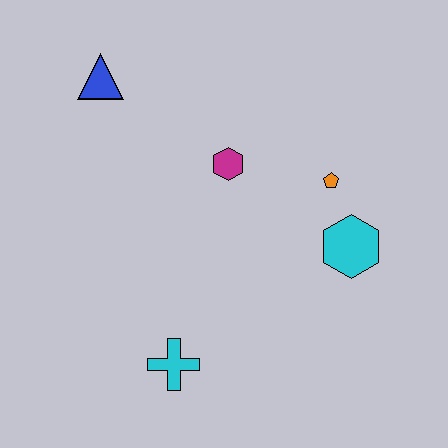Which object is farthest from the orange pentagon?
The blue triangle is farthest from the orange pentagon.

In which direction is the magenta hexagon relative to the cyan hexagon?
The magenta hexagon is to the left of the cyan hexagon.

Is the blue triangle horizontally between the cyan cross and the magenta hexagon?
No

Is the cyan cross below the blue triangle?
Yes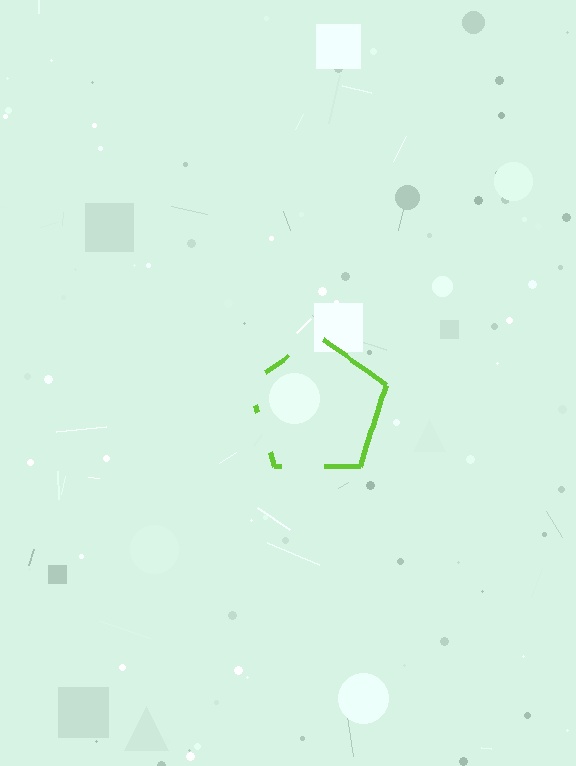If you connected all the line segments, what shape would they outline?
They would outline a pentagon.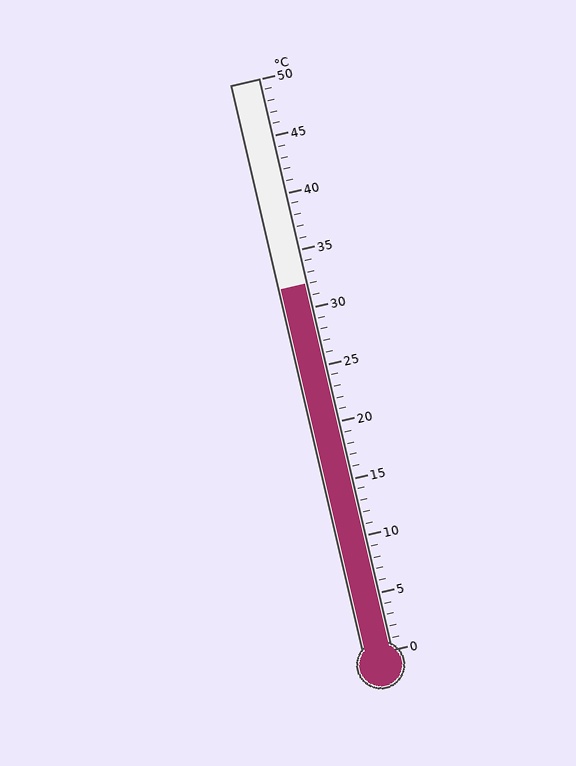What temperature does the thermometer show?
The thermometer shows approximately 32°C.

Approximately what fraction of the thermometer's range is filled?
The thermometer is filled to approximately 65% of its range.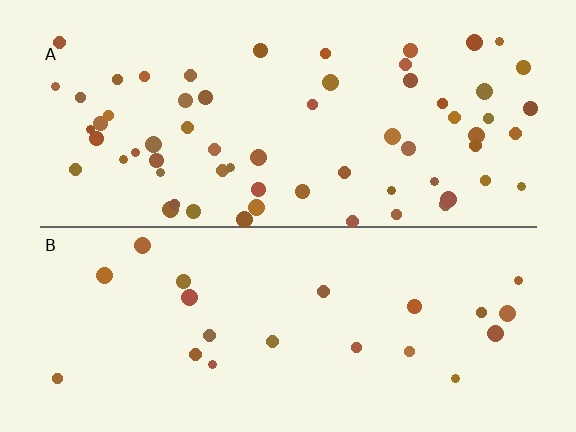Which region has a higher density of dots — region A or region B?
A (the top).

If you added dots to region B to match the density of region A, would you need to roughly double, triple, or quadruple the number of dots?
Approximately triple.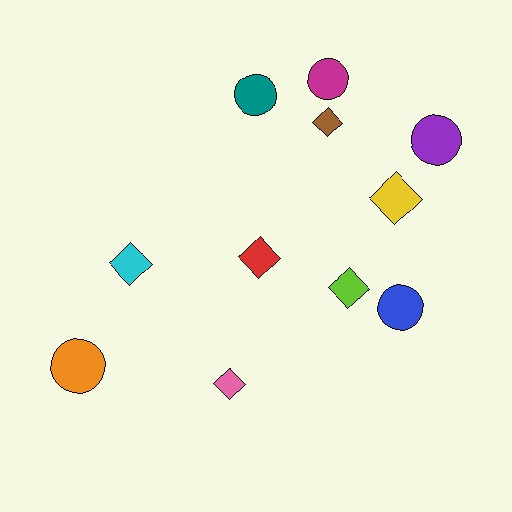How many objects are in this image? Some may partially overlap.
There are 11 objects.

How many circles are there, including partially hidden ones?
There are 5 circles.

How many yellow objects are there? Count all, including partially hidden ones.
There is 1 yellow object.